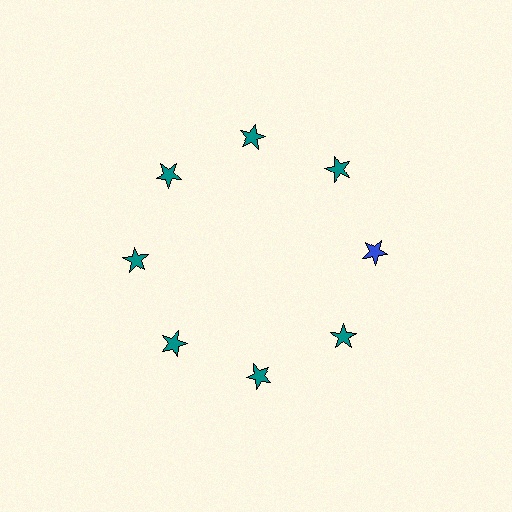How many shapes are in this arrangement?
There are 8 shapes arranged in a ring pattern.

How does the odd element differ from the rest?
It has a different color: blue instead of teal.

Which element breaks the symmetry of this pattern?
The blue star at roughly the 3 o'clock position breaks the symmetry. All other shapes are teal stars.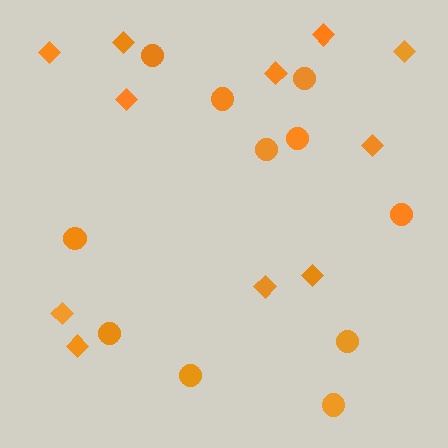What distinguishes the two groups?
There are 2 groups: one group of diamonds (11) and one group of circles (11).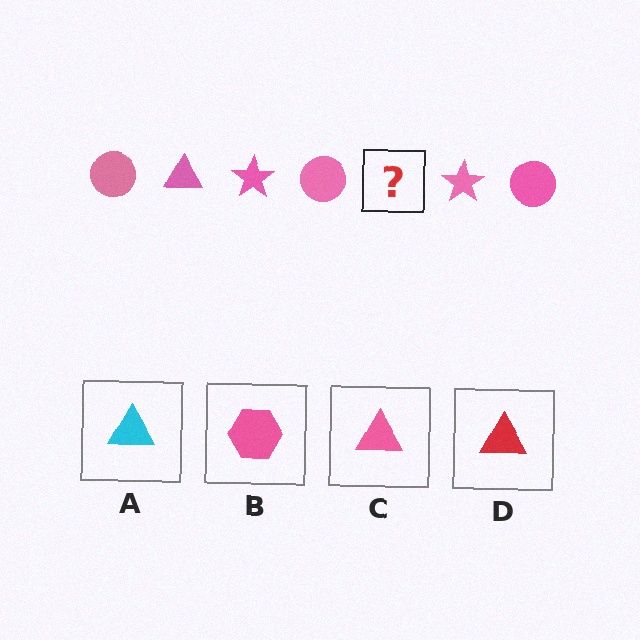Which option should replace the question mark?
Option C.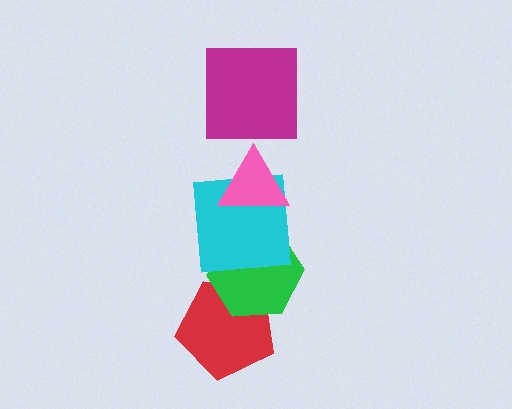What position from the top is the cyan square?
The cyan square is 3rd from the top.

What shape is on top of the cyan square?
The pink triangle is on top of the cyan square.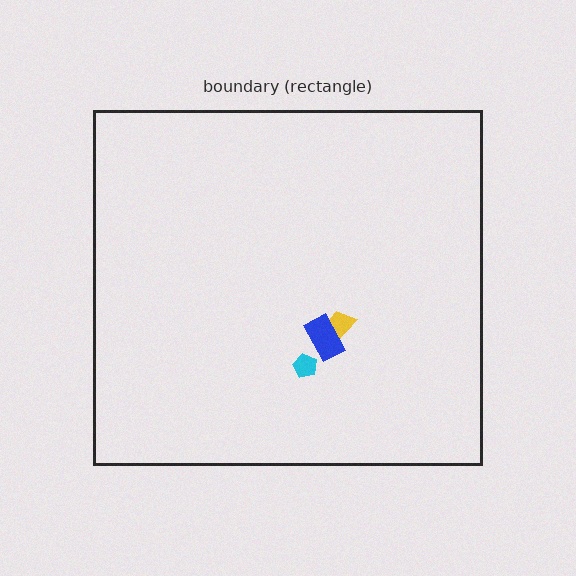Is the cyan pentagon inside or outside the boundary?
Inside.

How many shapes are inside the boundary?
3 inside, 0 outside.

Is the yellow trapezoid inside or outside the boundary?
Inside.